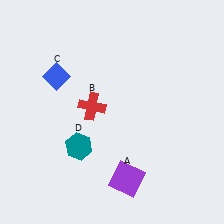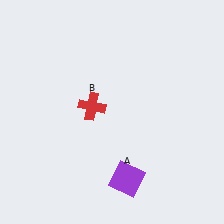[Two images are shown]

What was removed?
The blue diamond (C), the teal hexagon (D) were removed in Image 2.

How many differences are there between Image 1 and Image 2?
There are 2 differences between the two images.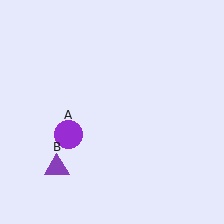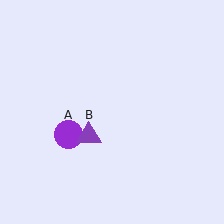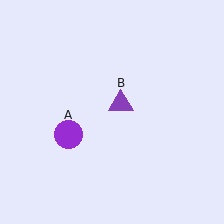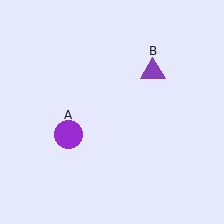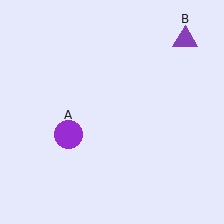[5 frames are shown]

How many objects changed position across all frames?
1 object changed position: purple triangle (object B).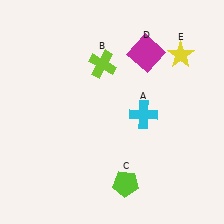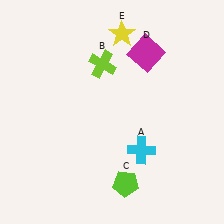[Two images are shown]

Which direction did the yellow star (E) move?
The yellow star (E) moved left.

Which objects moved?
The objects that moved are: the cyan cross (A), the yellow star (E).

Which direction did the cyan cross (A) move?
The cyan cross (A) moved down.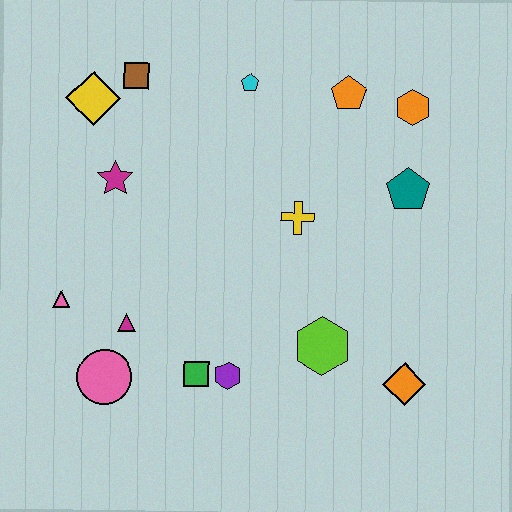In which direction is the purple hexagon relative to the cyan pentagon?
The purple hexagon is below the cyan pentagon.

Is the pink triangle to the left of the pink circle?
Yes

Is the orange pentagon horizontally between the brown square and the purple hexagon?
No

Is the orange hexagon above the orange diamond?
Yes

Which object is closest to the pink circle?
The magenta triangle is closest to the pink circle.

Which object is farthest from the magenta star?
The orange diamond is farthest from the magenta star.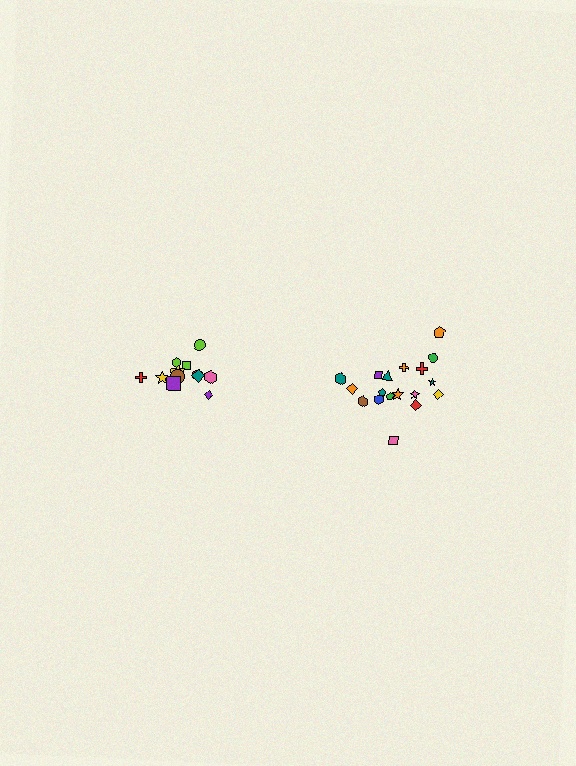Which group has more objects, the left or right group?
The right group.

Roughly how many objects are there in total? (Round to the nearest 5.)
Roughly 30 objects in total.